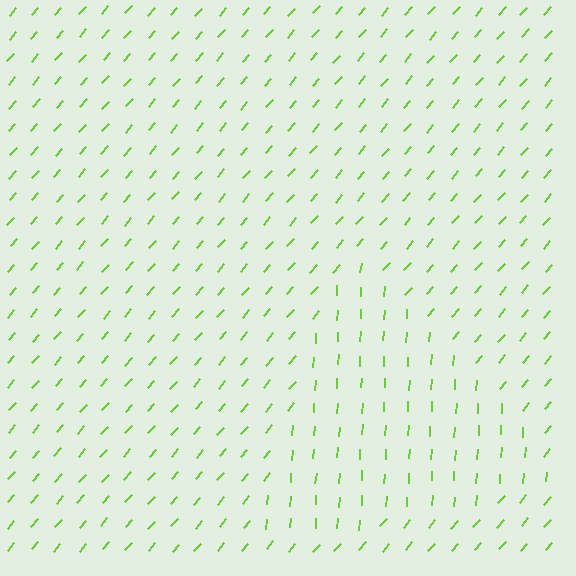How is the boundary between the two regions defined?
The boundary is defined purely by a change in line orientation (approximately 36 degrees difference). All lines are the same color and thickness.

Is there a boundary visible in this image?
Yes, there is a texture boundary formed by a change in line orientation.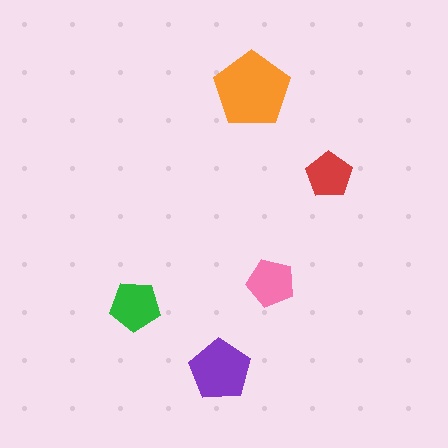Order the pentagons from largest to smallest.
the orange one, the purple one, the green one, the pink one, the red one.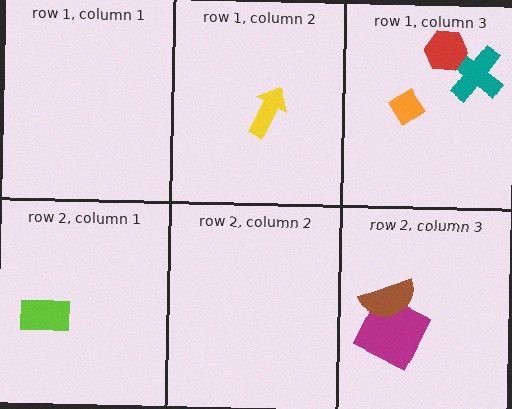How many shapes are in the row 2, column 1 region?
1.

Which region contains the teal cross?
The row 1, column 3 region.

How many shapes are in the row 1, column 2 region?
1.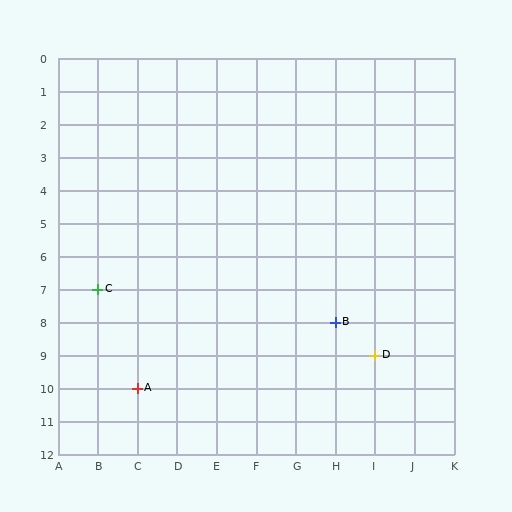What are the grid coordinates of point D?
Point D is at grid coordinates (I, 9).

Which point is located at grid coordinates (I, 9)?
Point D is at (I, 9).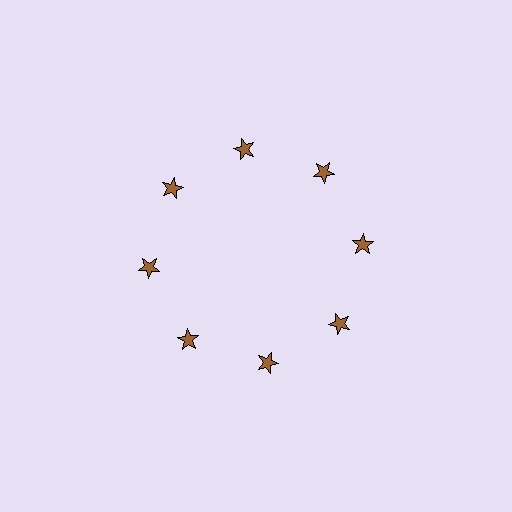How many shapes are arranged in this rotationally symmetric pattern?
There are 8 shapes, arranged in 8 groups of 1.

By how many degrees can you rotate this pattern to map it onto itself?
The pattern maps onto itself every 45 degrees of rotation.